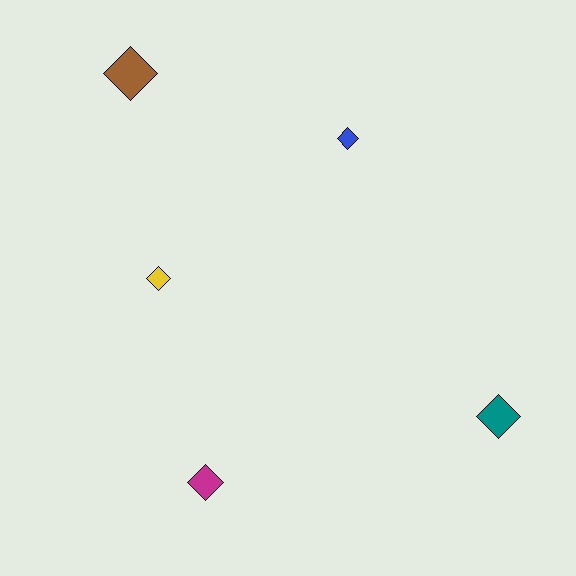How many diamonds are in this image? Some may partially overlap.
There are 5 diamonds.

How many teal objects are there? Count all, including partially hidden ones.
There is 1 teal object.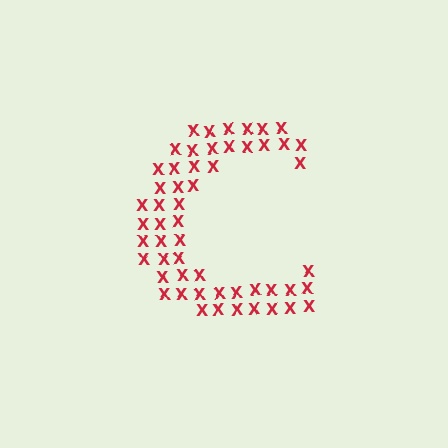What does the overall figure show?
The overall figure shows the letter C.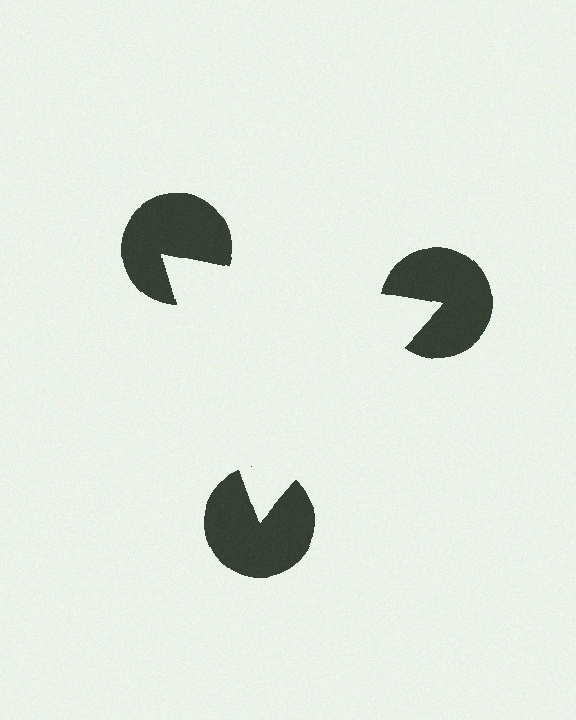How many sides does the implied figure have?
3 sides.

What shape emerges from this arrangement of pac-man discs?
An illusory triangle — its edges are inferred from the aligned wedge cuts in the pac-man discs, not physically drawn.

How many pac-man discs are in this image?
There are 3 — one at each vertex of the illusory triangle.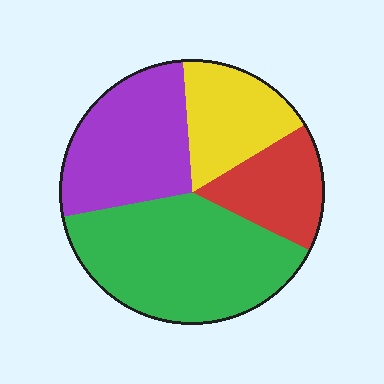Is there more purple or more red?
Purple.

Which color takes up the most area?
Green, at roughly 40%.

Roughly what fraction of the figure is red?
Red covers roughly 15% of the figure.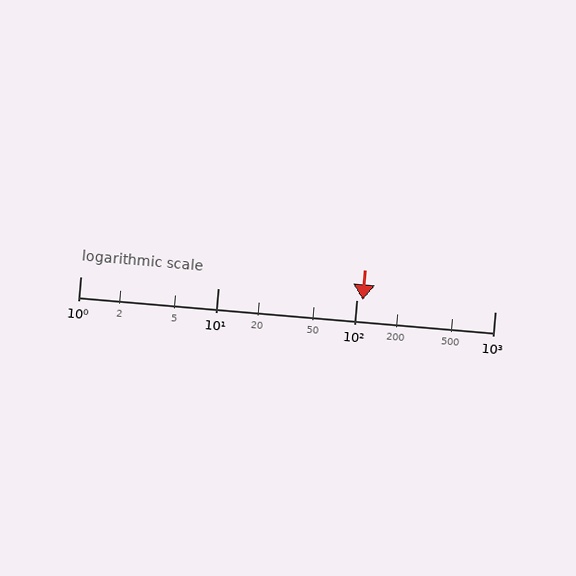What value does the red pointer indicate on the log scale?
The pointer indicates approximately 110.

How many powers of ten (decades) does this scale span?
The scale spans 3 decades, from 1 to 1000.